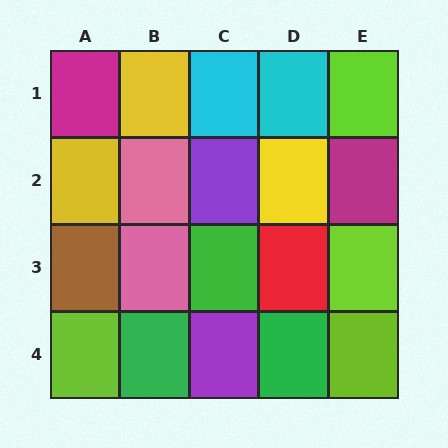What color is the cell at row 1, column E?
Lime.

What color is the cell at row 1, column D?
Cyan.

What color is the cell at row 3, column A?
Brown.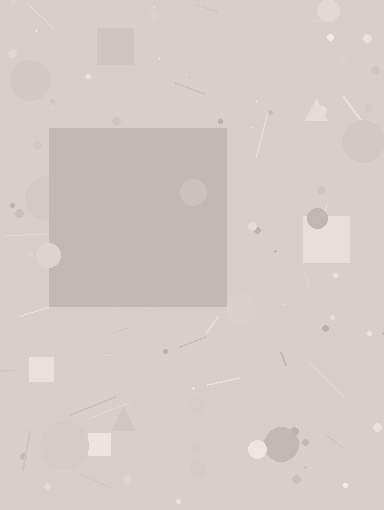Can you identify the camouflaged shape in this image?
The camouflaged shape is a square.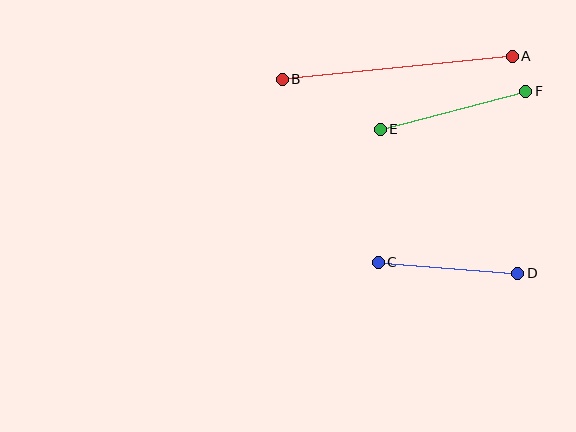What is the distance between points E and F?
The distance is approximately 151 pixels.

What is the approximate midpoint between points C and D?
The midpoint is at approximately (448, 268) pixels.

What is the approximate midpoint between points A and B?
The midpoint is at approximately (397, 68) pixels.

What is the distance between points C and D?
The distance is approximately 140 pixels.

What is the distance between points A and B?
The distance is approximately 231 pixels.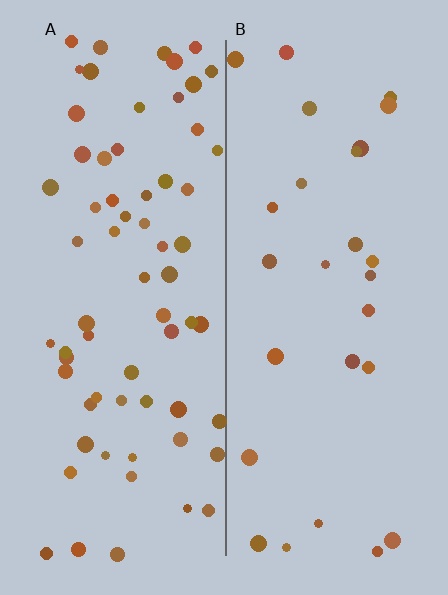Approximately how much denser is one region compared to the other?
Approximately 2.5× — region A over region B.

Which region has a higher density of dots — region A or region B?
A (the left).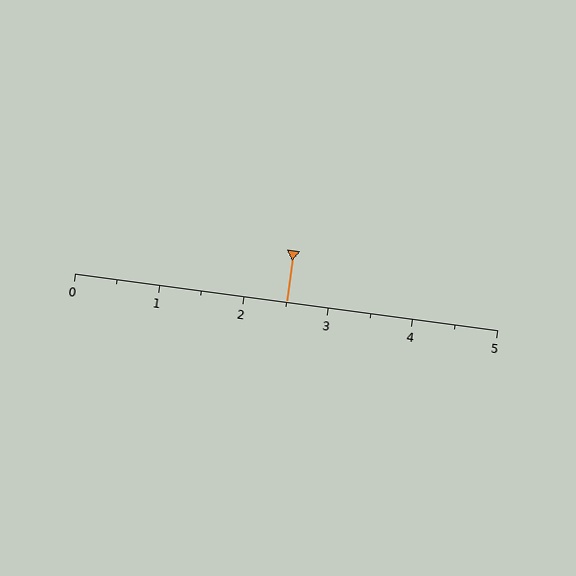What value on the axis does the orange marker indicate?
The marker indicates approximately 2.5.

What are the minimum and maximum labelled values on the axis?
The axis runs from 0 to 5.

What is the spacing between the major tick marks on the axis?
The major ticks are spaced 1 apart.